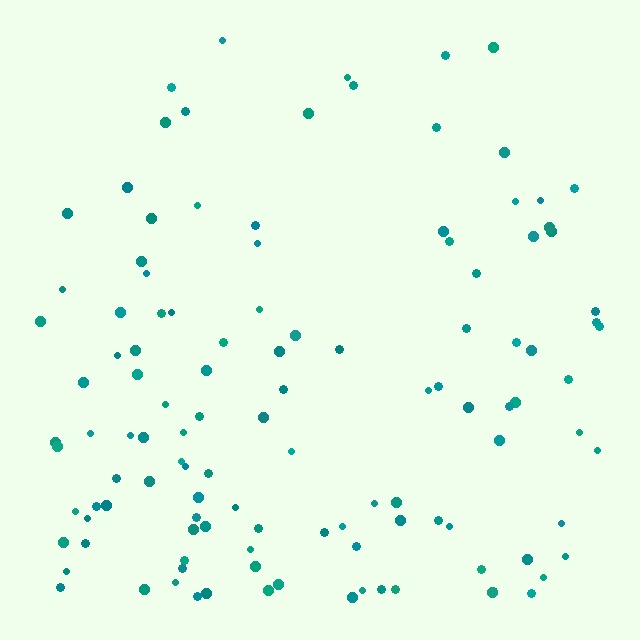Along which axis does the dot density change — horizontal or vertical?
Vertical.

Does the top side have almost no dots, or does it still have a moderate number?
Still a moderate number, just noticeably fewer than the bottom.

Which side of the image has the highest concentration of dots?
The bottom.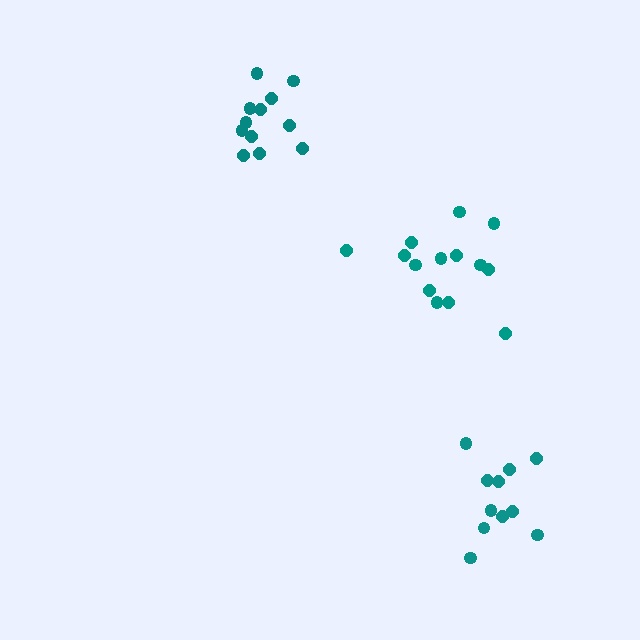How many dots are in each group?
Group 1: 12 dots, Group 2: 11 dots, Group 3: 14 dots (37 total).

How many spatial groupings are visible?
There are 3 spatial groupings.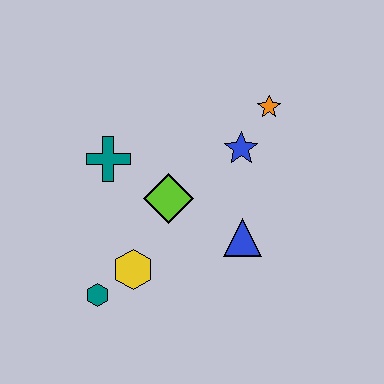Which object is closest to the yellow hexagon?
The teal hexagon is closest to the yellow hexagon.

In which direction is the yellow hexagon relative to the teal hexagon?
The yellow hexagon is to the right of the teal hexagon.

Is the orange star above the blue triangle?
Yes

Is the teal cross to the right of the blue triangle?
No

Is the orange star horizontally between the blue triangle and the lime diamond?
No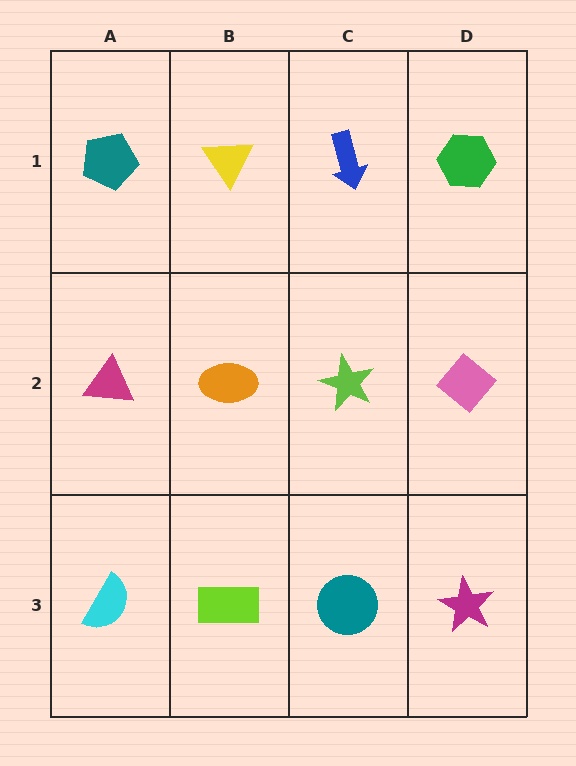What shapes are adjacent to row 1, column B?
An orange ellipse (row 2, column B), a teal pentagon (row 1, column A), a blue arrow (row 1, column C).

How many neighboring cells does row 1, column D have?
2.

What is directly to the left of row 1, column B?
A teal pentagon.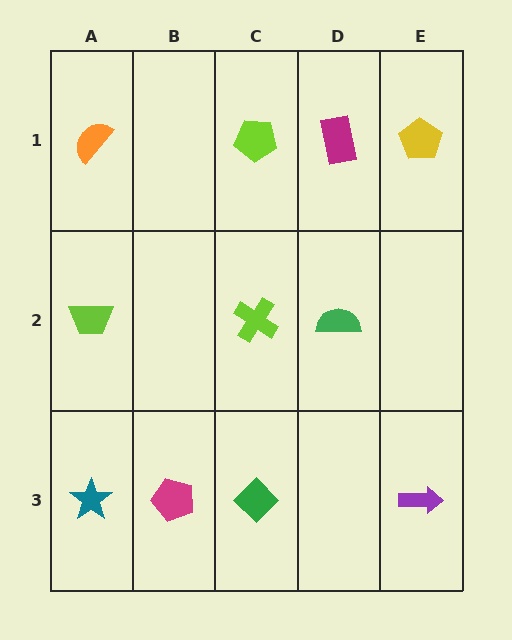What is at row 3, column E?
A purple arrow.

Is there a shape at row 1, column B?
No, that cell is empty.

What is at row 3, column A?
A teal star.